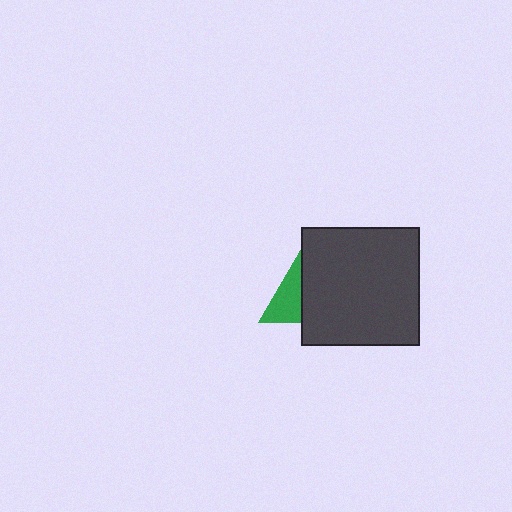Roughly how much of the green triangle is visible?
About half of it is visible (roughly 46%).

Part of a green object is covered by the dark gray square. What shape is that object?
It is a triangle.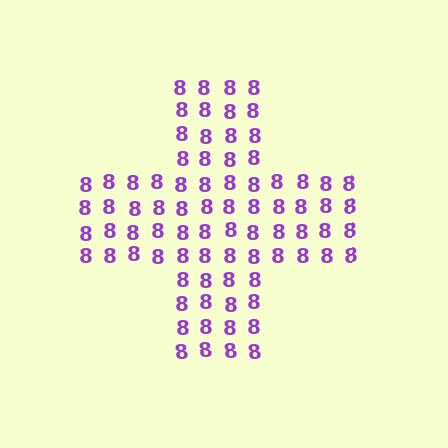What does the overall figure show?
The overall figure shows a cross.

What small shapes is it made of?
It is made of small digit 8's.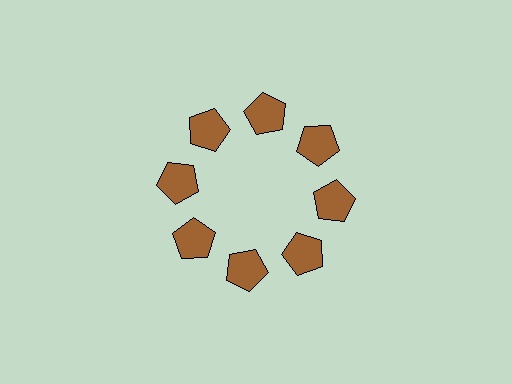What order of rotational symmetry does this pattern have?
This pattern has 8-fold rotational symmetry.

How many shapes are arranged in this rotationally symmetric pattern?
There are 8 shapes, arranged in 8 groups of 1.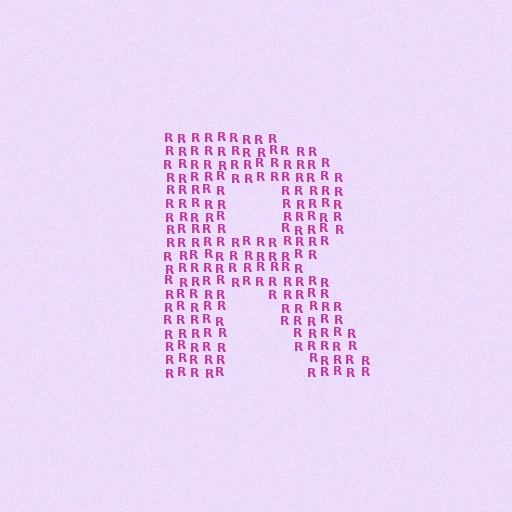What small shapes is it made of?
It is made of small letter R's.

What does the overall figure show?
The overall figure shows the letter R.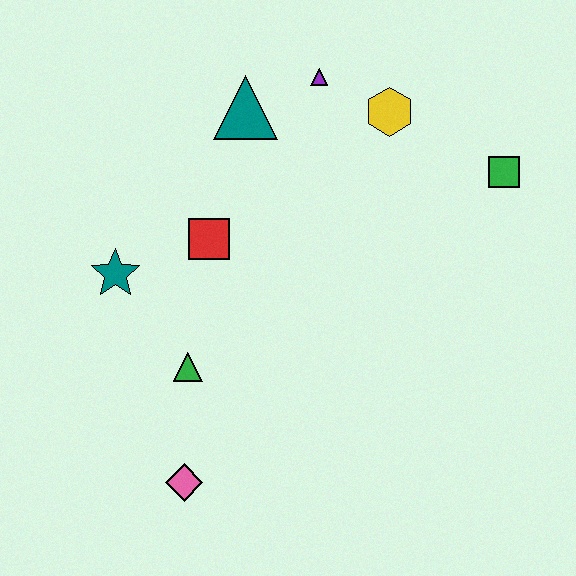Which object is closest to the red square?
The teal star is closest to the red square.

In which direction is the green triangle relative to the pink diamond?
The green triangle is above the pink diamond.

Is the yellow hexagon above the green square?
Yes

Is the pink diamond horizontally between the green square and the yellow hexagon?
No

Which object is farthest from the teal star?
The green square is farthest from the teal star.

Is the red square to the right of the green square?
No